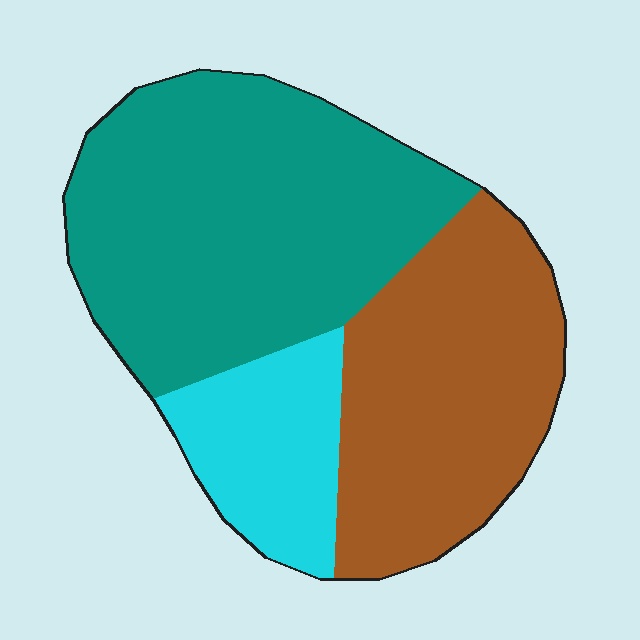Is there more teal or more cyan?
Teal.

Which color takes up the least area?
Cyan, at roughly 15%.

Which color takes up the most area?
Teal, at roughly 50%.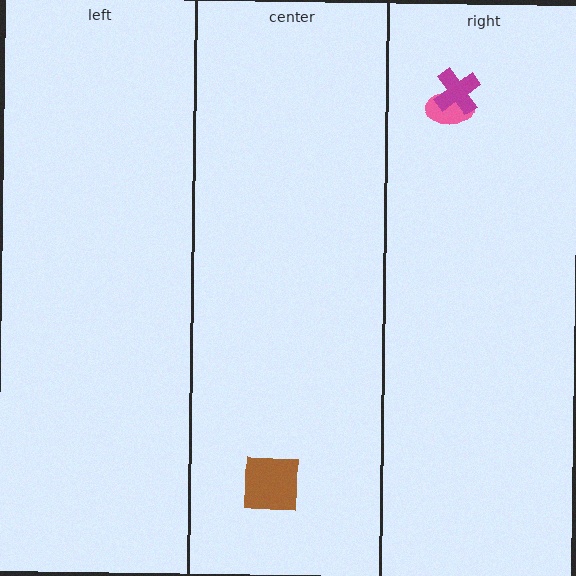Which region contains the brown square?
The center region.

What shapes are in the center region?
The brown square.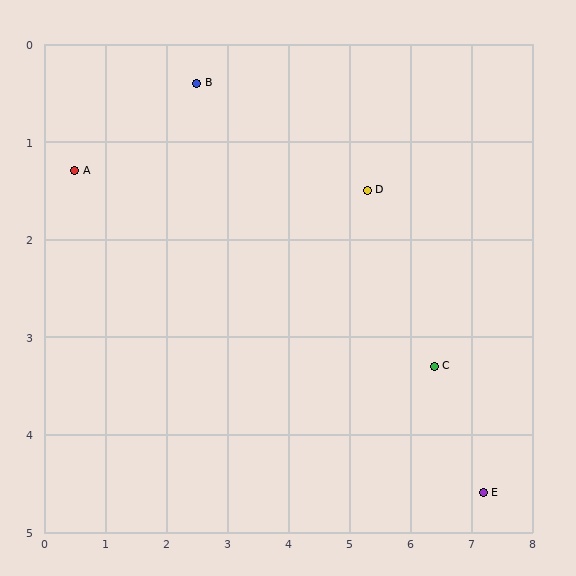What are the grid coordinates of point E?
Point E is at approximately (7.2, 4.6).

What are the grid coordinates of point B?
Point B is at approximately (2.5, 0.4).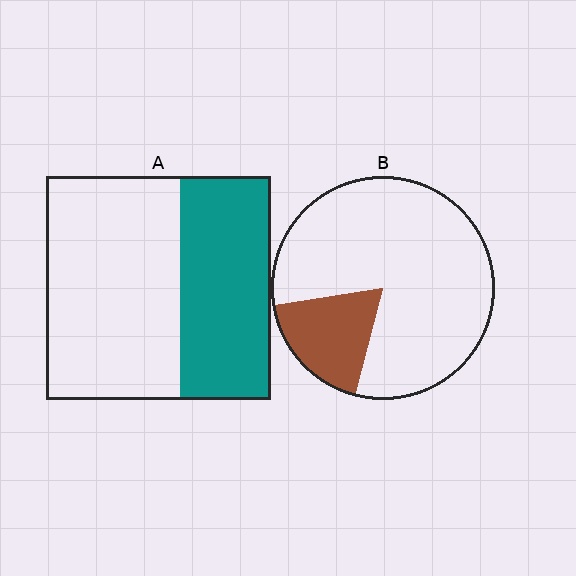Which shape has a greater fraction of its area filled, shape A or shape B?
Shape A.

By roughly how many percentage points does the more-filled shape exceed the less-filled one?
By roughly 20 percentage points (A over B).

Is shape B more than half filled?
No.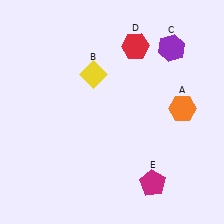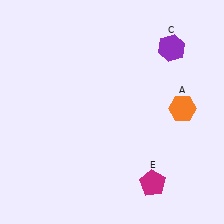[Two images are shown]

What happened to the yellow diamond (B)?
The yellow diamond (B) was removed in Image 2. It was in the top-left area of Image 1.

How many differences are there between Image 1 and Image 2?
There are 2 differences between the two images.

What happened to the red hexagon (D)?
The red hexagon (D) was removed in Image 2. It was in the top-right area of Image 1.